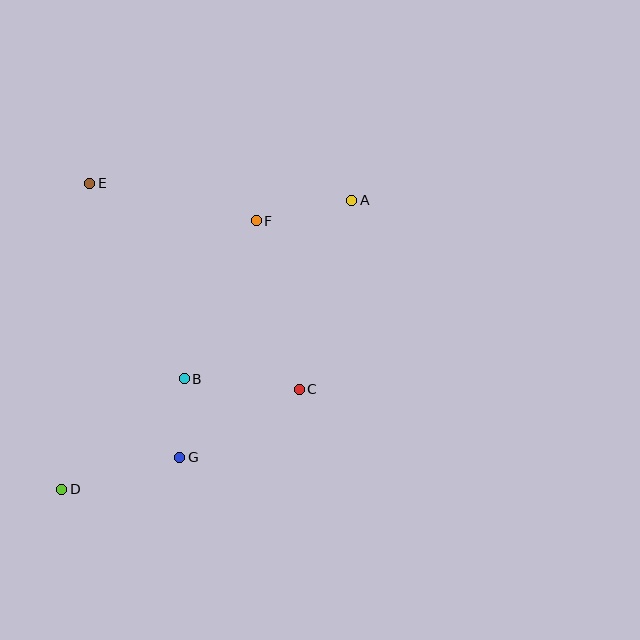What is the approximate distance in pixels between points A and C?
The distance between A and C is approximately 196 pixels.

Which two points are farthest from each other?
Points A and D are farthest from each other.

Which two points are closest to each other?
Points B and G are closest to each other.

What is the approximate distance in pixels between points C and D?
The distance between C and D is approximately 258 pixels.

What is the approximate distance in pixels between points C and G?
The distance between C and G is approximately 137 pixels.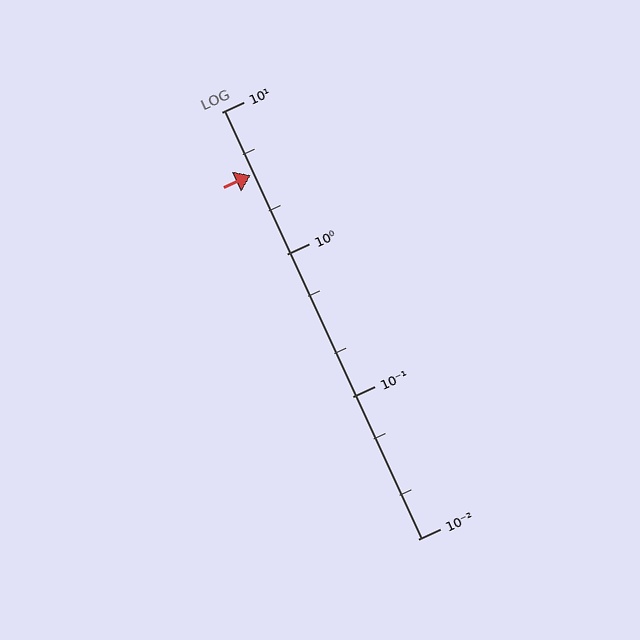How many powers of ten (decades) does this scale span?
The scale spans 3 decades, from 0.01 to 10.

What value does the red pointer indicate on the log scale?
The pointer indicates approximately 3.6.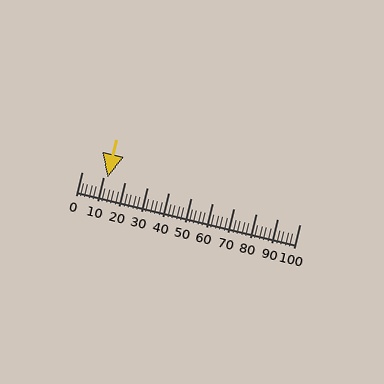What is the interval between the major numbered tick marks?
The major tick marks are spaced 10 units apart.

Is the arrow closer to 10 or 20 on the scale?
The arrow is closer to 10.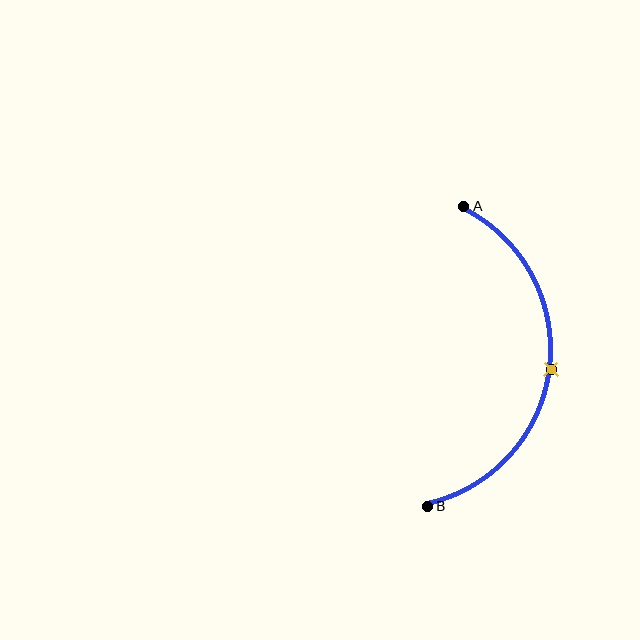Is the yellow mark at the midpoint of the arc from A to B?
Yes. The yellow mark lies on the arc at equal arc-length from both A and B — it is the arc midpoint.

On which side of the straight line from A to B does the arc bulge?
The arc bulges to the right of the straight line connecting A and B.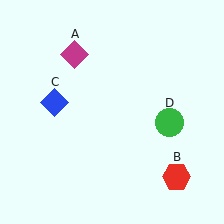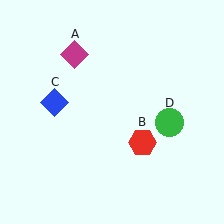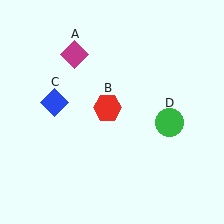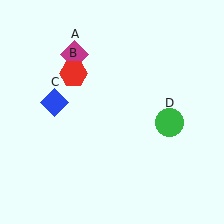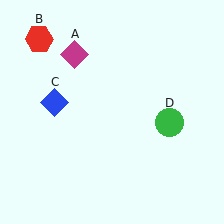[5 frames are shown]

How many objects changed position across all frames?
1 object changed position: red hexagon (object B).